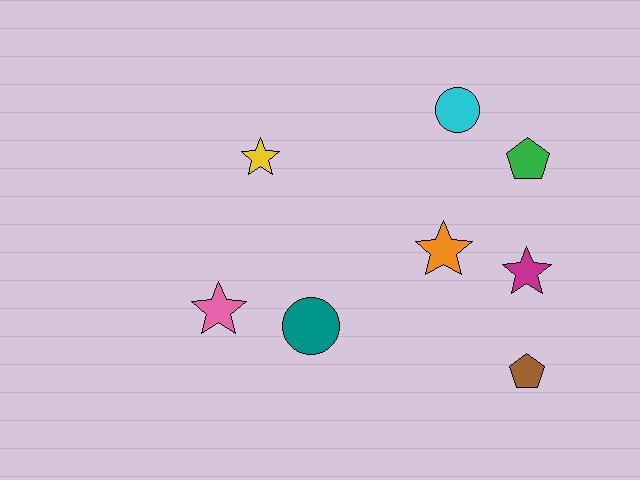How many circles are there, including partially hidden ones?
There are 2 circles.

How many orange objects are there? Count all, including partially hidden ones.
There is 1 orange object.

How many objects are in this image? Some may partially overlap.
There are 8 objects.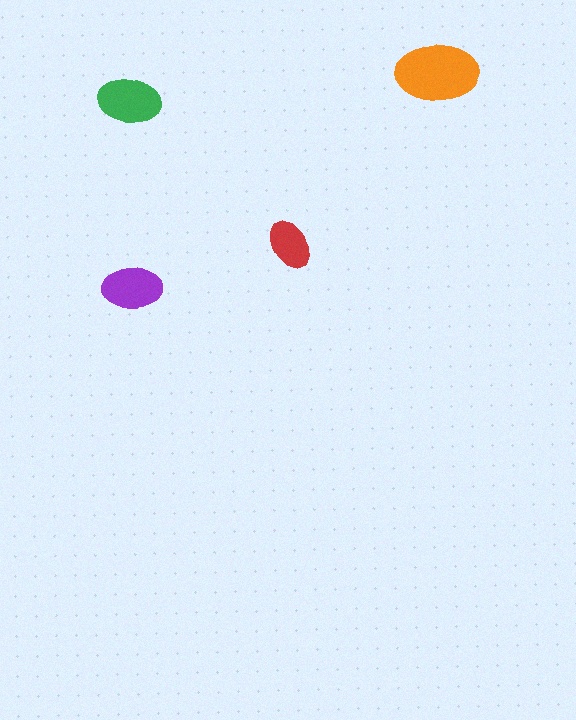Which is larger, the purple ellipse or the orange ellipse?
The orange one.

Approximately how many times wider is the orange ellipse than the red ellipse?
About 1.5 times wider.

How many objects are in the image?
There are 4 objects in the image.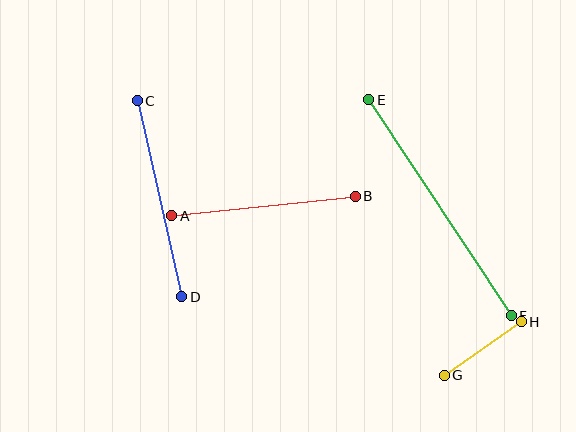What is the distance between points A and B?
The distance is approximately 185 pixels.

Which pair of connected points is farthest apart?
Points E and F are farthest apart.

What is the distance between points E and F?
The distance is approximately 259 pixels.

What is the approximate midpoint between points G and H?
The midpoint is at approximately (483, 348) pixels.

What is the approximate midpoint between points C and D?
The midpoint is at approximately (159, 199) pixels.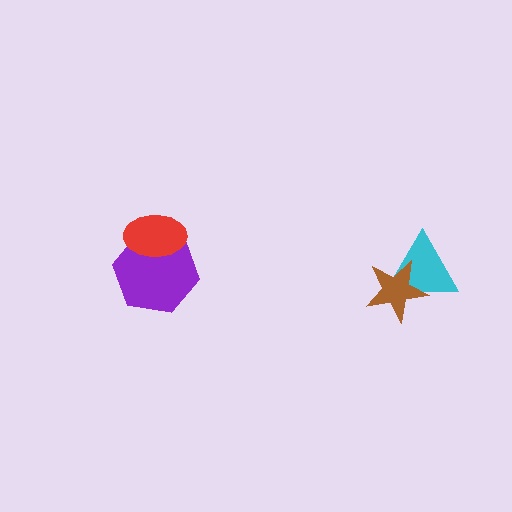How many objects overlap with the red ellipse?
1 object overlaps with the red ellipse.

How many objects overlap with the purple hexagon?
1 object overlaps with the purple hexagon.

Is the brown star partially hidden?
No, no other shape covers it.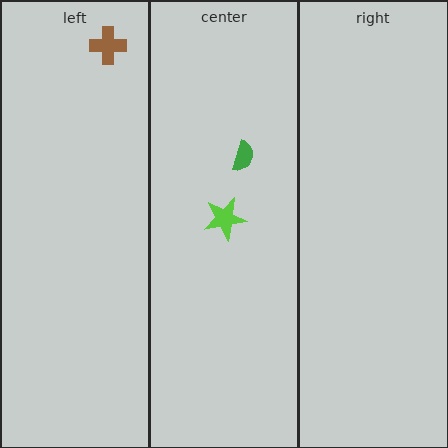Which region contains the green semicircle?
The center region.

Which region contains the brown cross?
The left region.